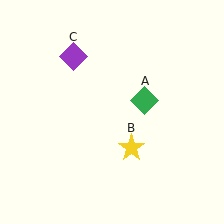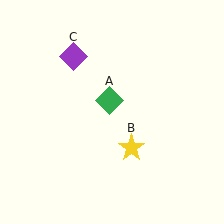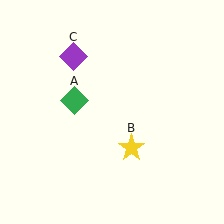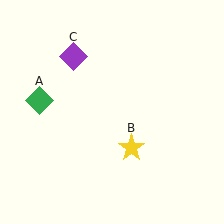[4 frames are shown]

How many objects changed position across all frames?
1 object changed position: green diamond (object A).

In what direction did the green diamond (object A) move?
The green diamond (object A) moved left.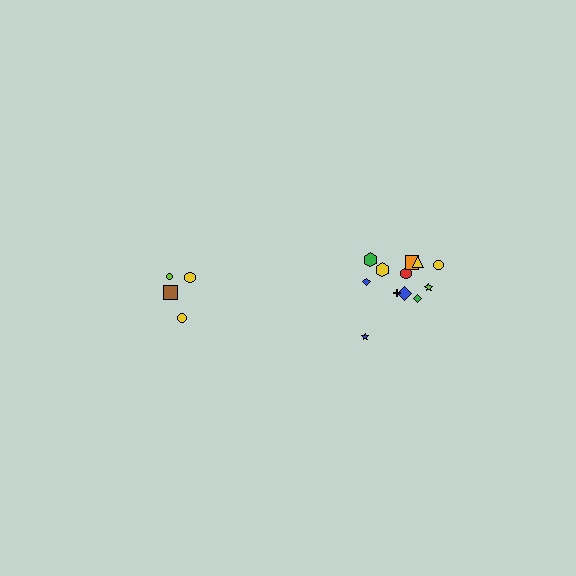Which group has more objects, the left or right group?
The right group.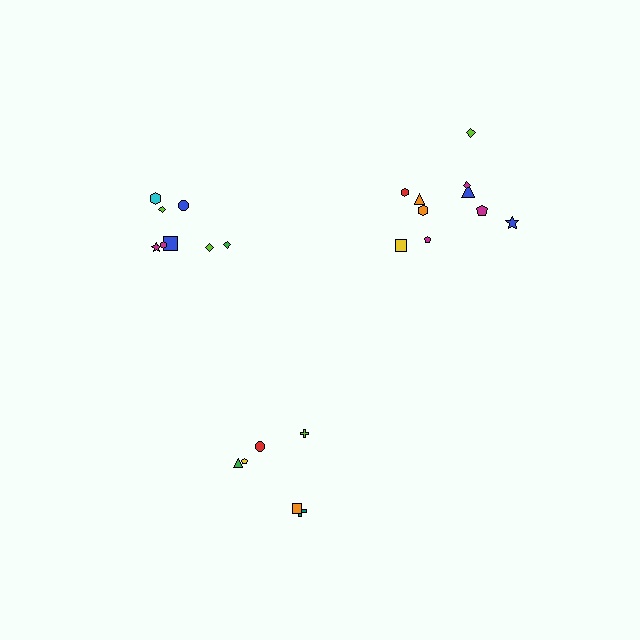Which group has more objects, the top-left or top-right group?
The top-right group.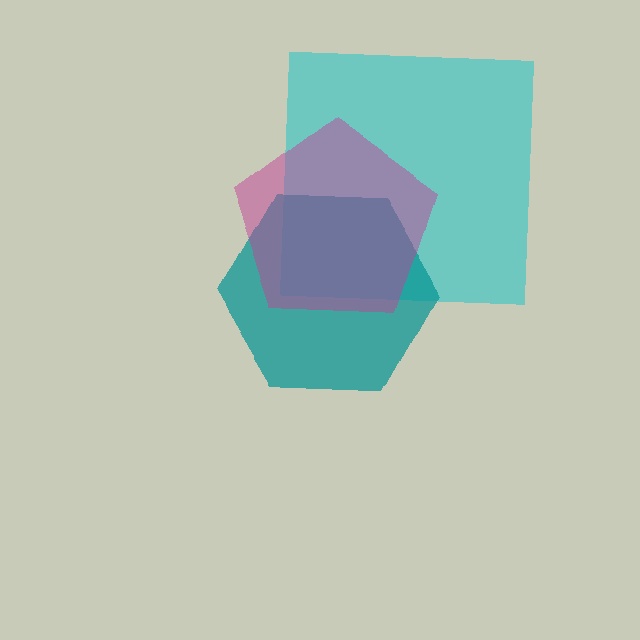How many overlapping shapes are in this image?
There are 3 overlapping shapes in the image.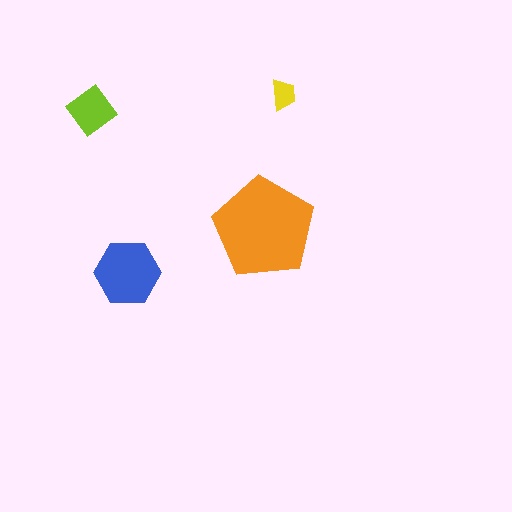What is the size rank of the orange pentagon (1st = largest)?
1st.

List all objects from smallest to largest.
The yellow trapezoid, the lime diamond, the blue hexagon, the orange pentagon.